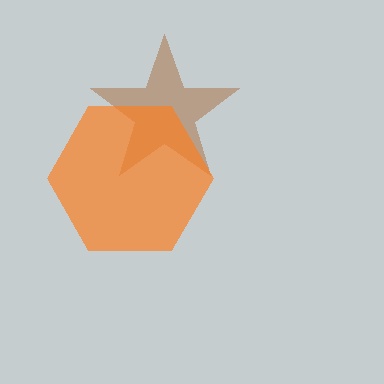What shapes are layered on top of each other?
The layered shapes are: a brown star, an orange hexagon.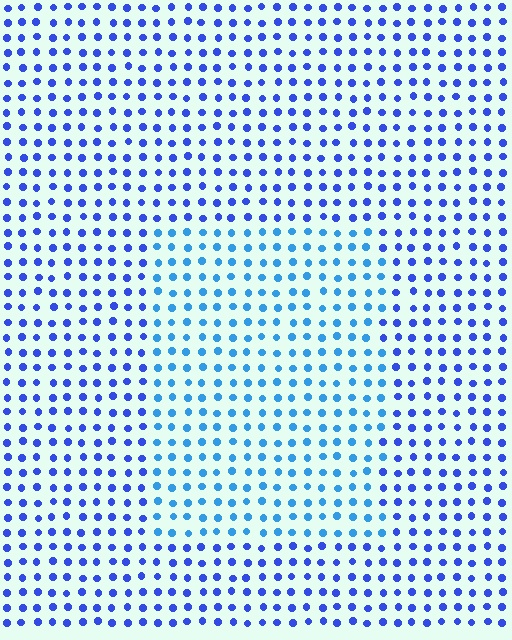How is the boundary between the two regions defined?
The boundary is defined purely by a slight shift in hue (about 27 degrees). Spacing, size, and orientation are identical on both sides.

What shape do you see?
I see a rectangle.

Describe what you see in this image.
The image is filled with small blue elements in a uniform arrangement. A rectangle-shaped region is visible where the elements are tinted to a slightly different hue, forming a subtle color boundary.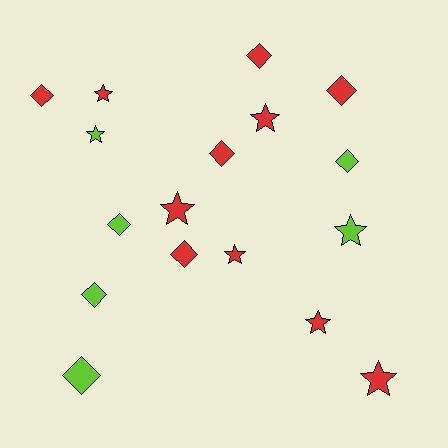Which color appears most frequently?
Red, with 11 objects.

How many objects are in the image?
There are 17 objects.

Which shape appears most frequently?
Diamond, with 9 objects.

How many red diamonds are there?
There are 5 red diamonds.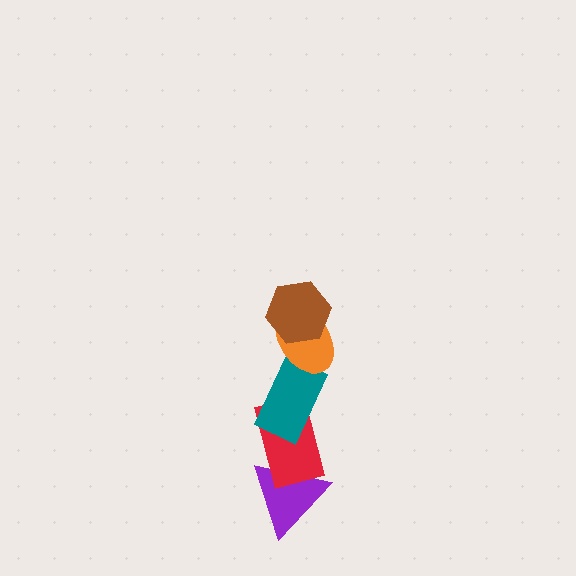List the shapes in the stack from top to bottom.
From top to bottom: the brown hexagon, the orange ellipse, the teal rectangle, the red rectangle, the purple triangle.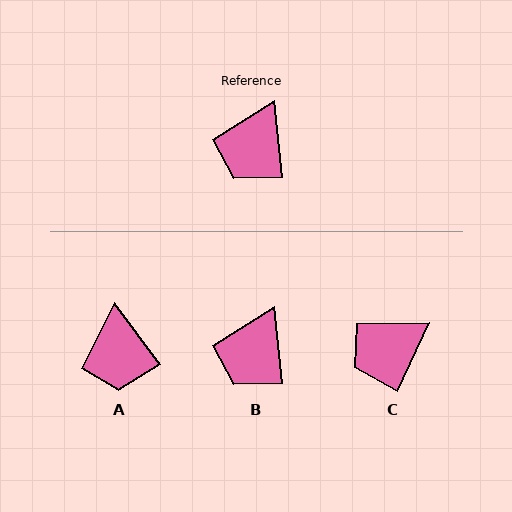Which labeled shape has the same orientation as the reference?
B.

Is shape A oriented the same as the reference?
No, it is off by about 31 degrees.